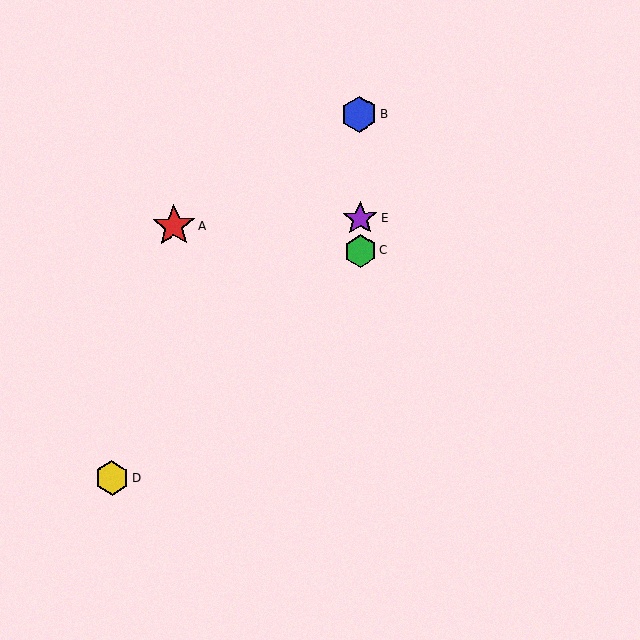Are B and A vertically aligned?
No, B is at x≈359 and A is at x≈174.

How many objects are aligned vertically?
3 objects (B, C, E) are aligned vertically.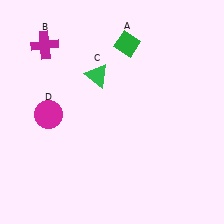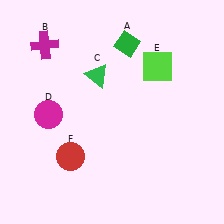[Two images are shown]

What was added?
A lime square (E), a red circle (F) were added in Image 2.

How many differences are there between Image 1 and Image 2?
There are 2 differences between the two images.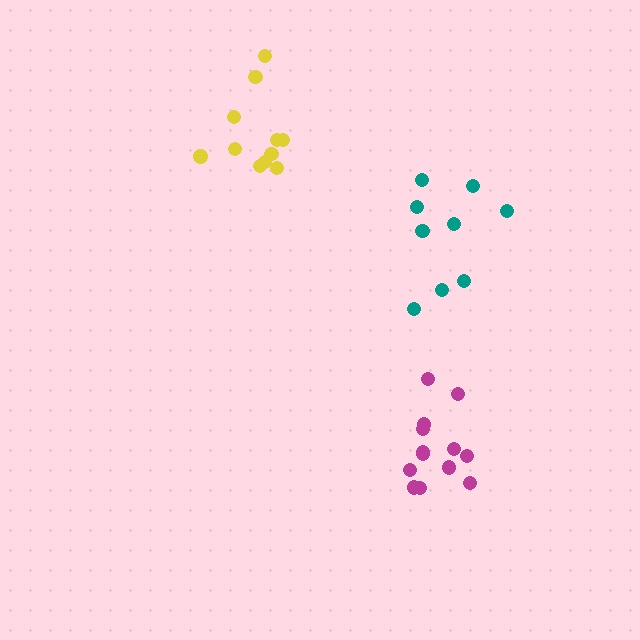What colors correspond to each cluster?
The clusters are colored: teal, magenta, yellow.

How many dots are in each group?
Group 1: 9 dots, Group 2: 13 dots, Group 3: 11 dots (33 total).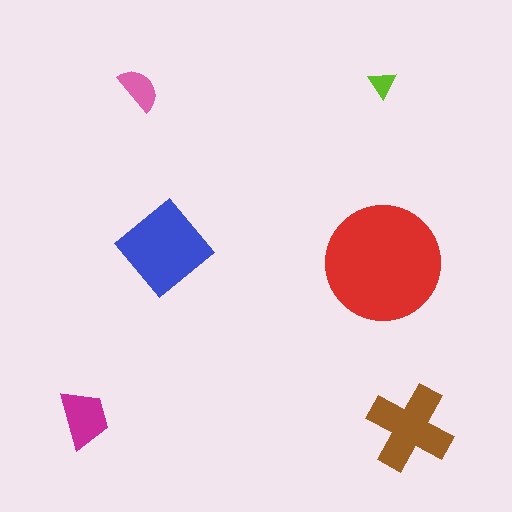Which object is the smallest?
The lime triangle.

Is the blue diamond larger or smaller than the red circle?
Smaller.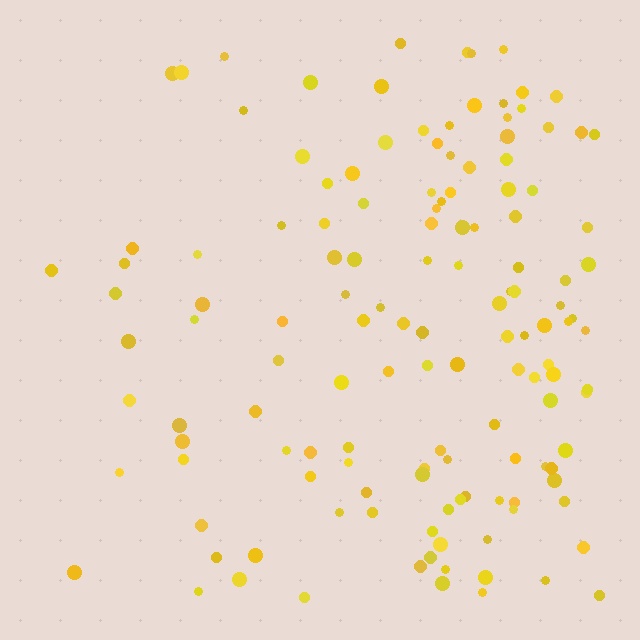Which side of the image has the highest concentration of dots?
The right.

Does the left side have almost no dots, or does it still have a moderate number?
Still a moderate number, just noticeably fewer than the right.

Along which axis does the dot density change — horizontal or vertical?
Horizontal.